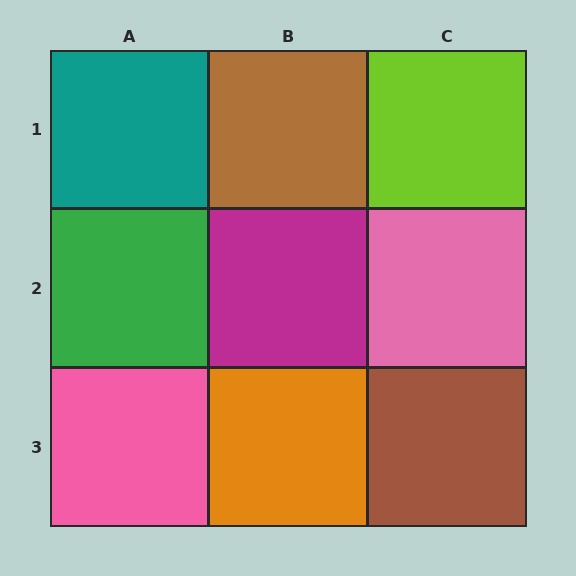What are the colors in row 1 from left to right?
Teal, brown, lime.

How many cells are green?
1 cell is green.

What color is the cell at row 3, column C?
Brown.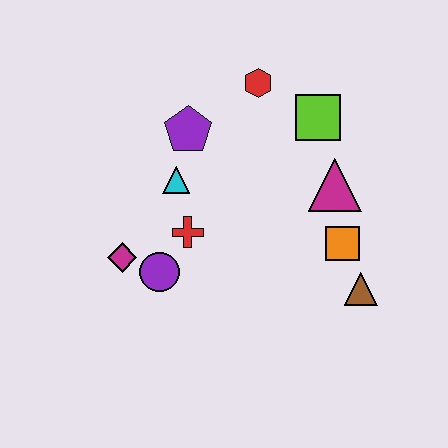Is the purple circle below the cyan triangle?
Yes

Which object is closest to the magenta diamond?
The purple circle is closest to the magenta diamond.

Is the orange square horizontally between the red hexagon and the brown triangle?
Yes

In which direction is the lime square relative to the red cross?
The lime square is to the right of the red cross.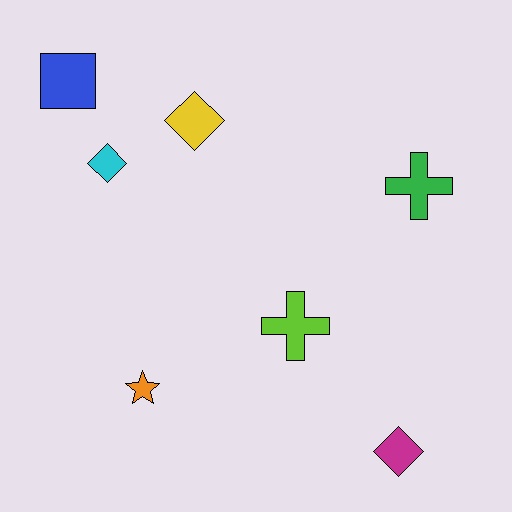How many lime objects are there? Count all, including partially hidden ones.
There is 1 lime object.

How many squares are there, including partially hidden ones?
There is 1 square.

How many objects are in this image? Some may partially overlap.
There are 7 objects.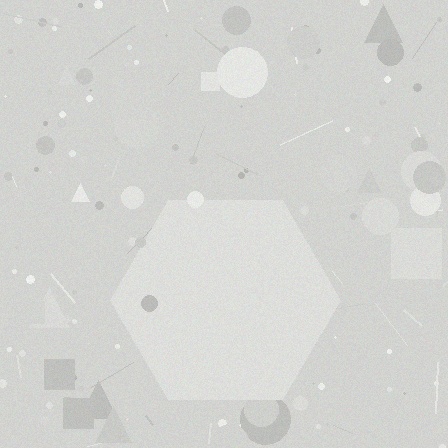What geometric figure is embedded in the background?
A hexagon is embedded in the background.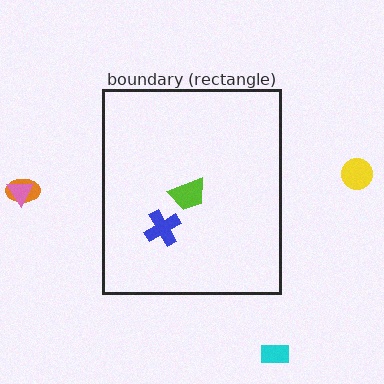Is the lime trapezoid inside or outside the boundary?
Inside.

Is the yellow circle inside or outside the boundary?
Outside.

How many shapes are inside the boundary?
2 inside, 4 outside.